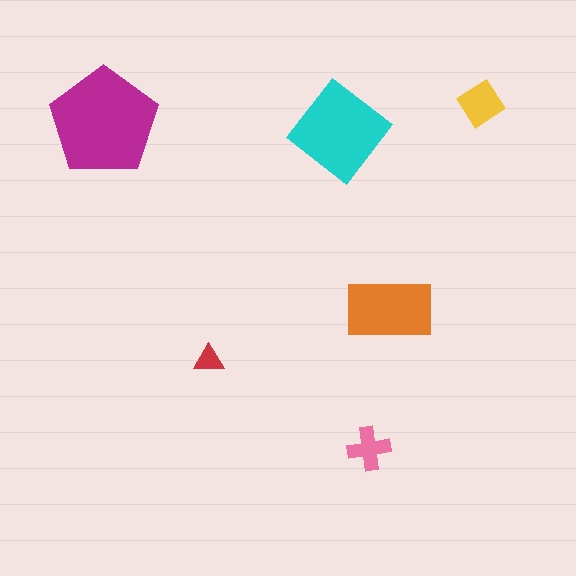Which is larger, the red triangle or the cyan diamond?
The cyan diamond.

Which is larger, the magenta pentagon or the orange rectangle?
The magenta pentagon.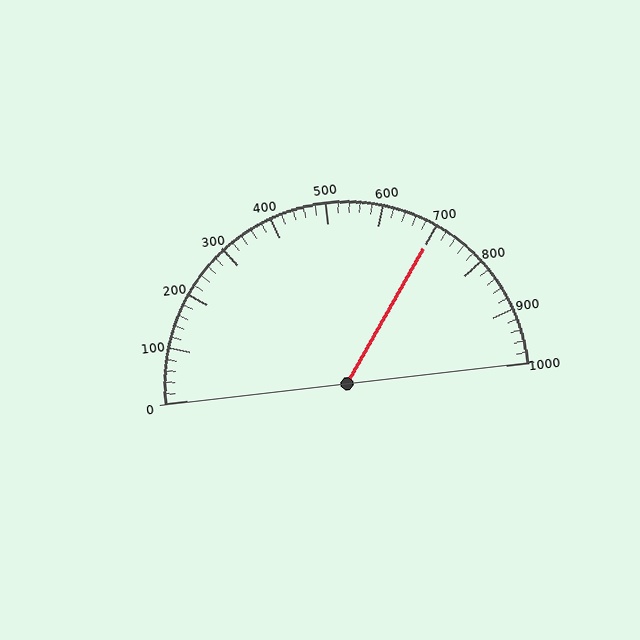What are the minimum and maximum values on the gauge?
The gauge ranges from 0 to 1000.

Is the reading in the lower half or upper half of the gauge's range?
The reading is in the upper half of the range (0 to 1000).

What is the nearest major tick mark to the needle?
The nearest major tick mark is 700.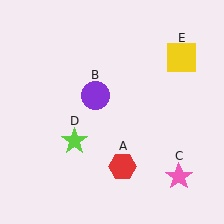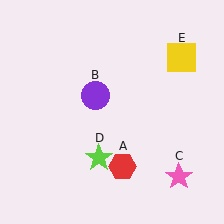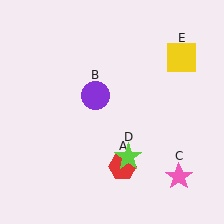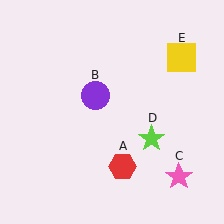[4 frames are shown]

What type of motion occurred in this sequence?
The lime star (object D) rotated counterclockwise around the center of the scene.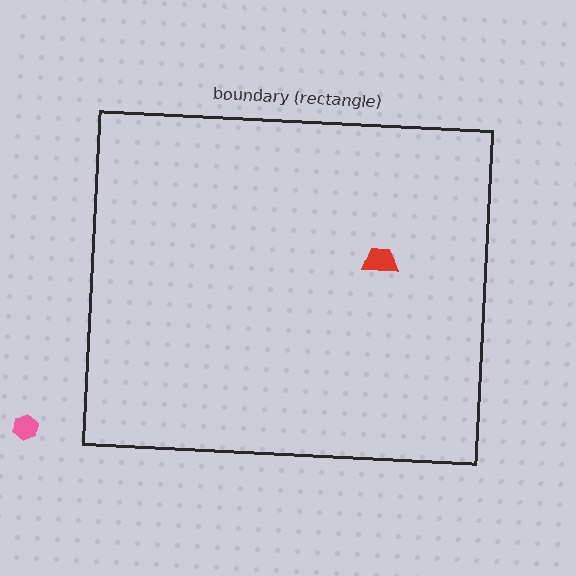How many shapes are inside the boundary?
1 inside, 1 outside.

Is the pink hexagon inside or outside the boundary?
Outside.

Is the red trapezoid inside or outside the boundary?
Inside.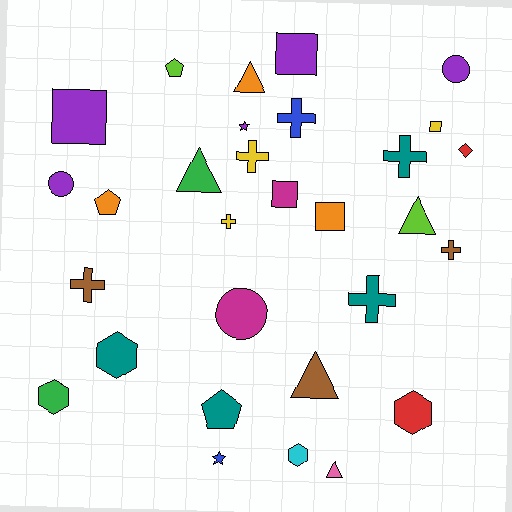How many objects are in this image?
There are 30 objects.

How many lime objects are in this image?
There are 2 lime objects.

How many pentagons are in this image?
There are 3 pentagons.